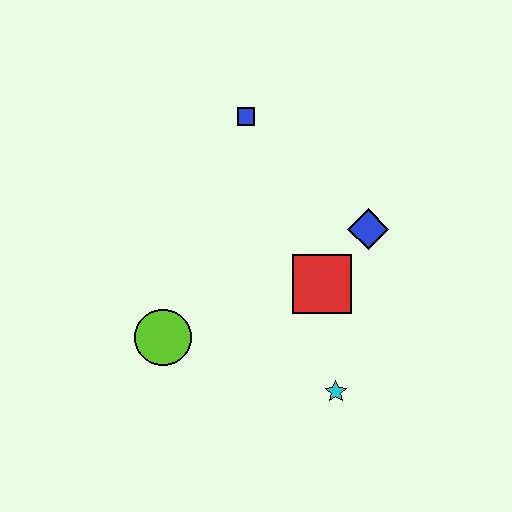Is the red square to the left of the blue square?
No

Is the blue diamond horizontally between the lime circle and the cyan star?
No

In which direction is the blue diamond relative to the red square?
The blue diamond is above the red square.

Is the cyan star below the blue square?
Yes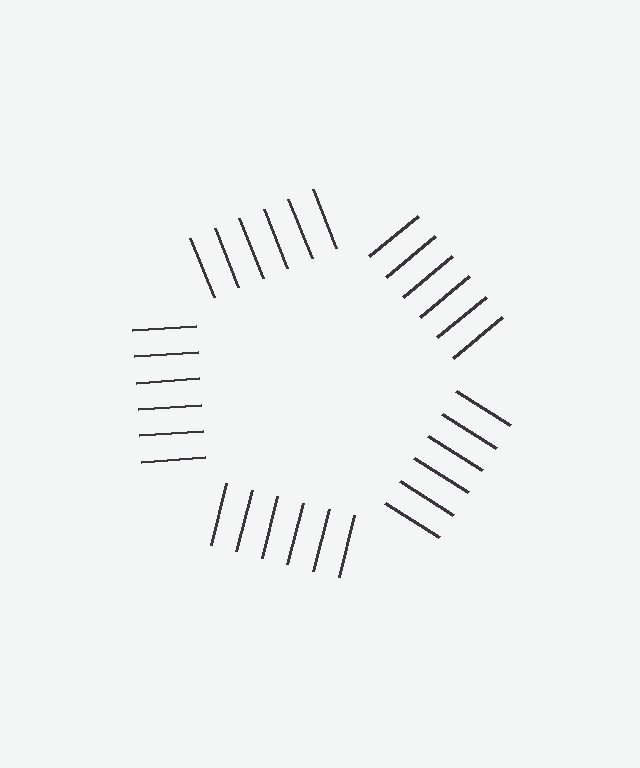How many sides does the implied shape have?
5 sides — the line-ends trace a pentagon.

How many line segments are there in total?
30 — 6 along each of the 5 edges.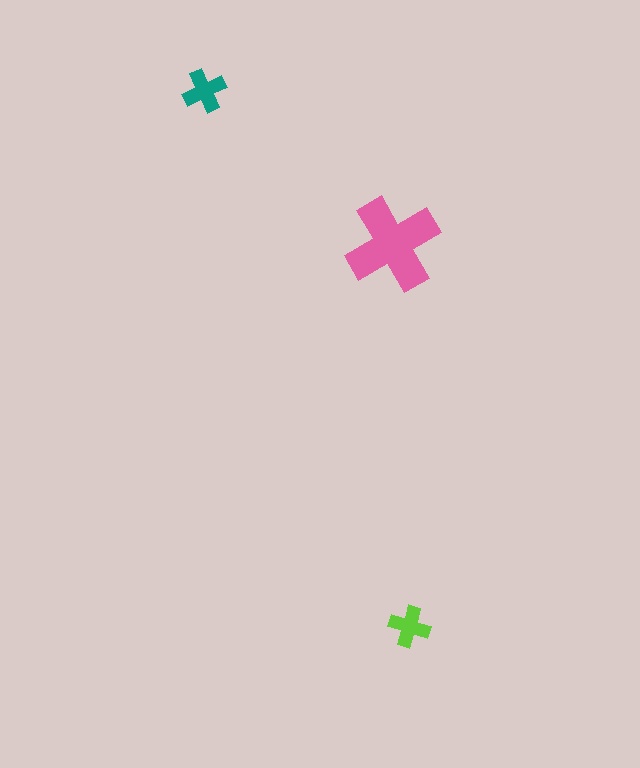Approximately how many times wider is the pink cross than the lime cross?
About 2.5 times wider.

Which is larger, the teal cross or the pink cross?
The pink one.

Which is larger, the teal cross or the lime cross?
The teal one.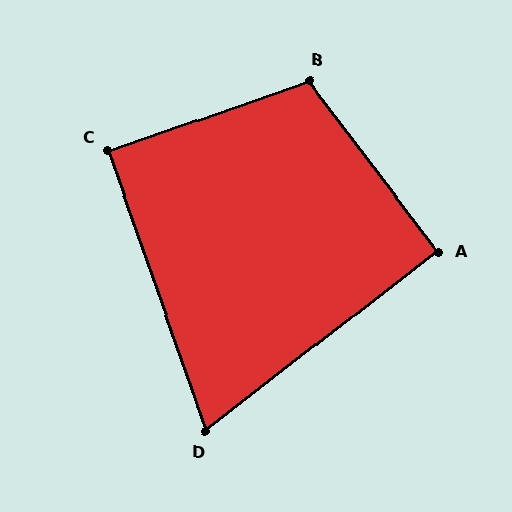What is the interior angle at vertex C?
Approximately 90 degrees (approximately right).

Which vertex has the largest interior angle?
B, at approximately 108 degrees.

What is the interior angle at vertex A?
Approximately 90 degrees (approximately right).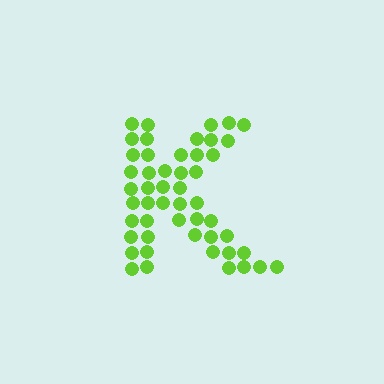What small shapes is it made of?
It is made of small circles.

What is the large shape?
The large shape is the letter K.